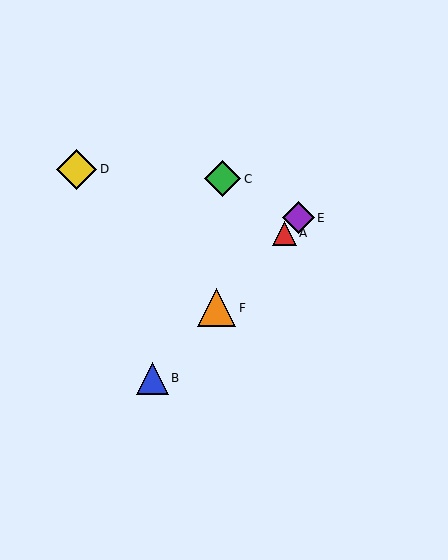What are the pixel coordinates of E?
Object E is at (298, 218).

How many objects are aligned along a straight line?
4 objects (A, B, E, F) are aligned along a straight line.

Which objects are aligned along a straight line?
Objects A, B, E, F are aligned along a straight line.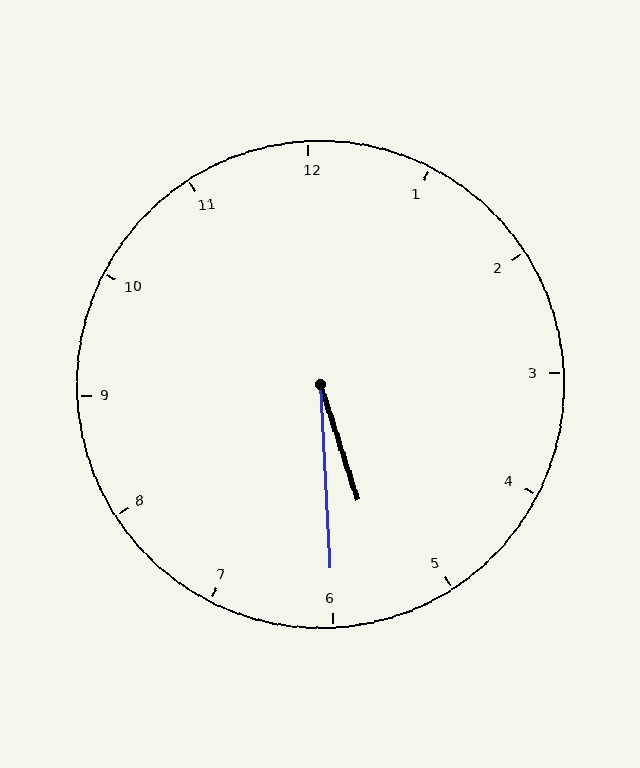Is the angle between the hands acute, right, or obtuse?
It is acute.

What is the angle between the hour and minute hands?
Approximately 15 degrees.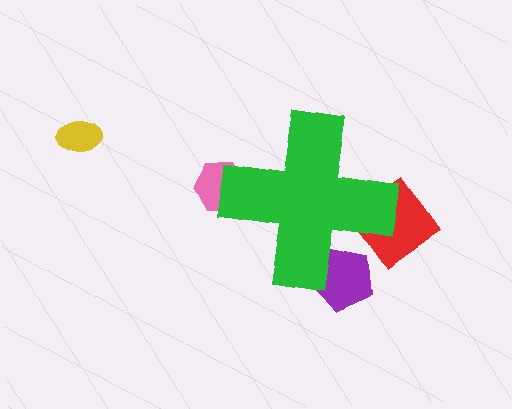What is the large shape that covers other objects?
A green cross.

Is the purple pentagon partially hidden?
Yes, the purple pentagon is partially hidden behind the green cross.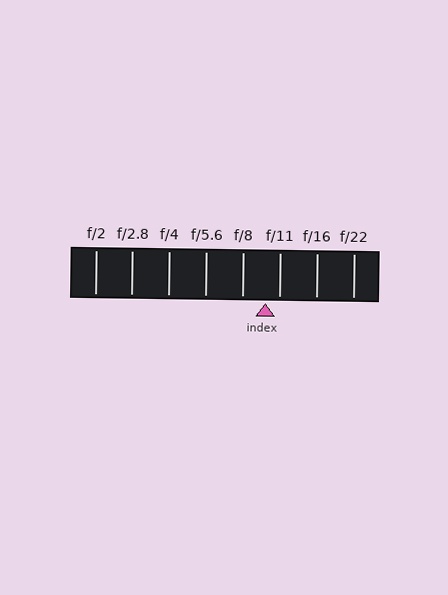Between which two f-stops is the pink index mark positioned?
The index mark is between f/8 and f/11.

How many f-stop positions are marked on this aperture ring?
There are 8 f-stop positions marked.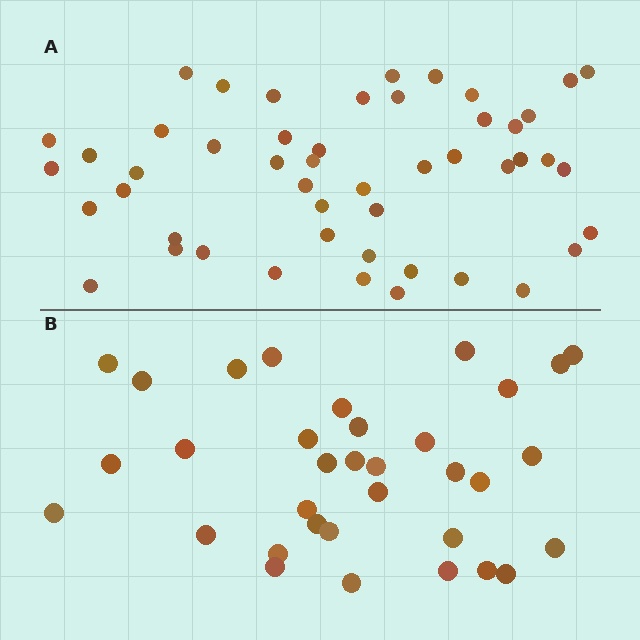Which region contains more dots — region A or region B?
Region A (the top region) has more dots.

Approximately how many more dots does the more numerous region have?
Region A has approximately 15 more dots than region B.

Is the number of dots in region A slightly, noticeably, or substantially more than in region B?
Region A has noticeably more, but not dramatically so. The ratio is roughly 1.4 to 1.